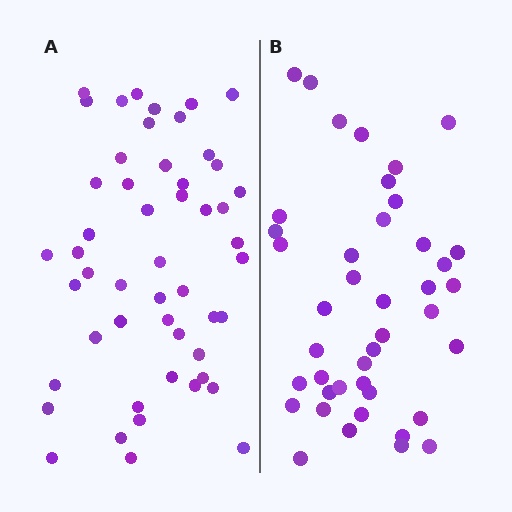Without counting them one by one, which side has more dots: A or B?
Region A (the left region) has more dots.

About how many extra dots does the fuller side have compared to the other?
Region A has roughly 8 or so more dots than region B.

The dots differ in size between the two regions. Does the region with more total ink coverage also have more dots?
No. Region B has more total ink coverage because its dots are larger, but region A actually contains more individual dots. Total area can be misleading — the number of items is what matters here.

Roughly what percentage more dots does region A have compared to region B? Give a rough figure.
About 20% more.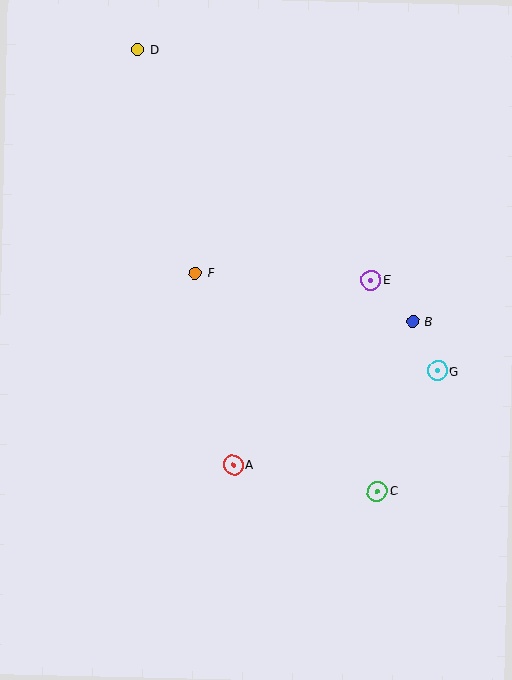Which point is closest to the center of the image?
Point F at (195, 273) is closest to the center.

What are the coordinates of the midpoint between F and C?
The midpoint between F and C is at (286, 382).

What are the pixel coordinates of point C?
Point C is at (377, 491).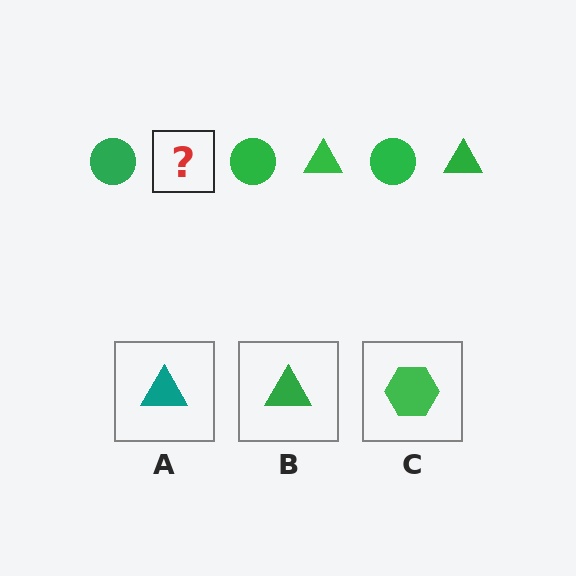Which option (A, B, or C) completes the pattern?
B.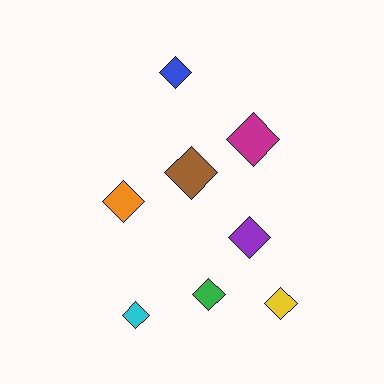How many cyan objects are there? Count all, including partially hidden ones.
There is 1 cyan object.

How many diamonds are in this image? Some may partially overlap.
There are 8 diamonds.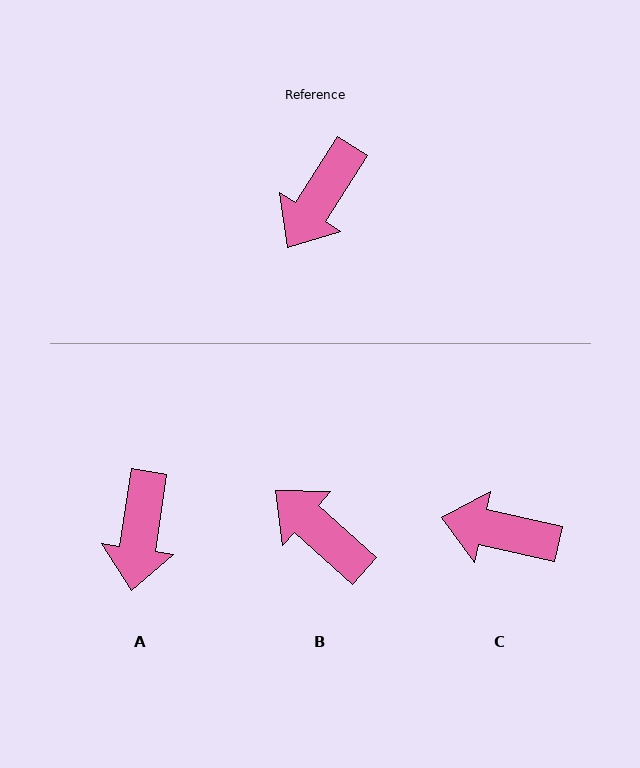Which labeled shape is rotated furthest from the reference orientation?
B, about 99 degrees away.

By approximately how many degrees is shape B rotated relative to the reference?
Approximately 99 degrees clockwise.